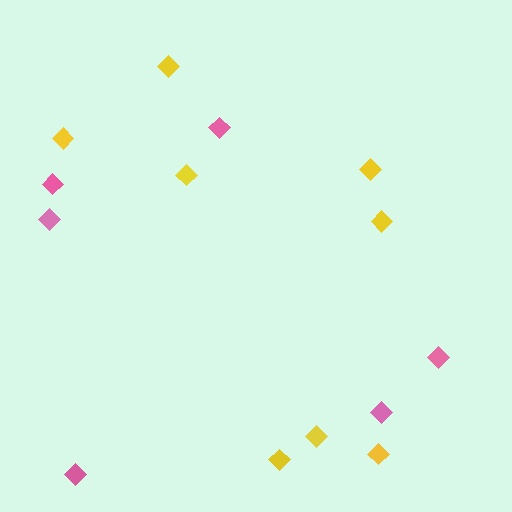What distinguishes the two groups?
There are 2 groups: one group of pink diamonds (6) and one group of yellow diamonds (8).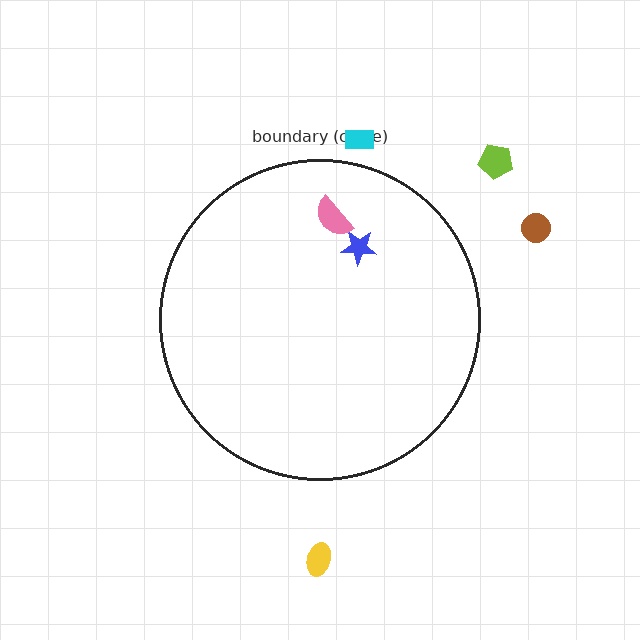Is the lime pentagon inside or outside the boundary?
Outside.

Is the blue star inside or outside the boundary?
Inside.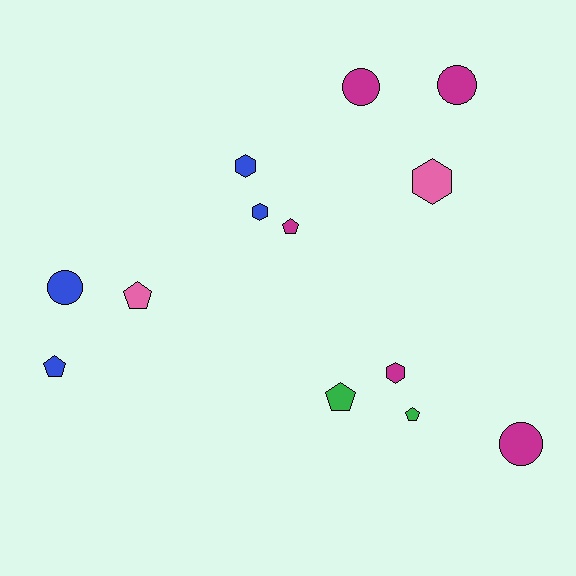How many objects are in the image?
There are 13 objects.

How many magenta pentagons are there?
There is 1 magenta pentagon.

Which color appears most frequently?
Magenta, with 5 objects.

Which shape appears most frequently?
Pentagon, with 5 objects.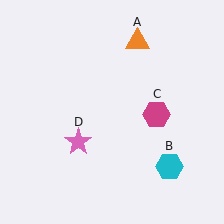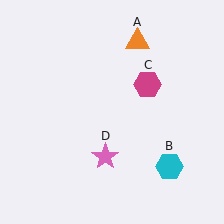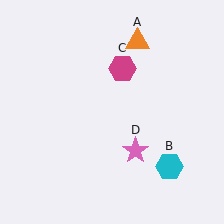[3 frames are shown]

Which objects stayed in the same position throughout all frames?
Orange triangle (object A) and cyan hexagon (object B) remained stationary.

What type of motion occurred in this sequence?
The magenta hexagon (object C), pink star (object D) rotated counterclockwise around the center of the scene.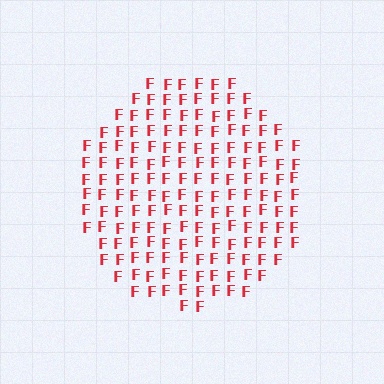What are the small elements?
The small elements are letter F's.